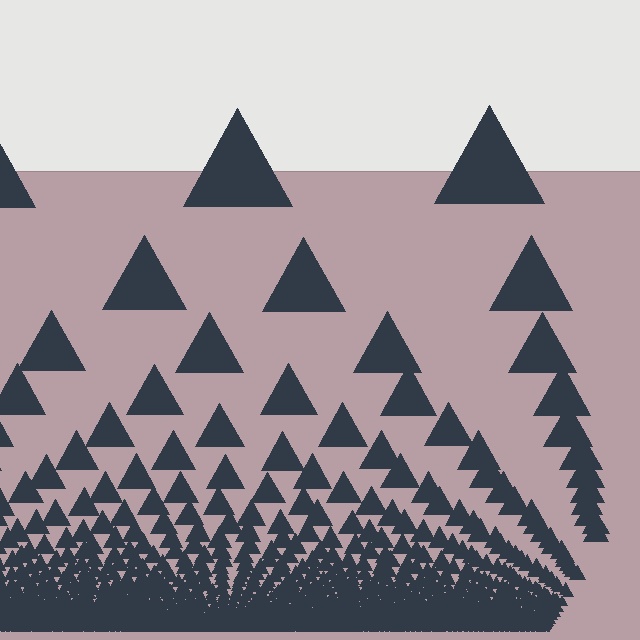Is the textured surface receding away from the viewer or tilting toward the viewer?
The surface appears to tilt toward the viewer. Texture elements get larger and sparser toward the top.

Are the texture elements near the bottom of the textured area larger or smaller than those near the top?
Smaller. The gradient is inverted — elements near the bottom are smaller and denser.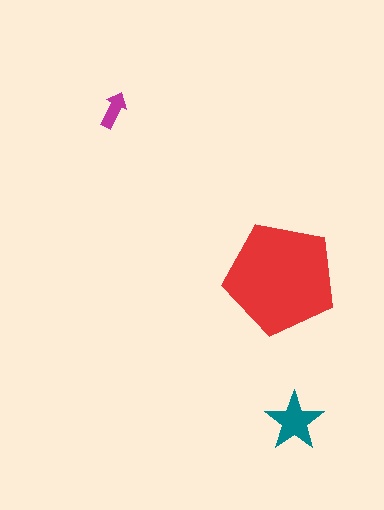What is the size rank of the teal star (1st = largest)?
2nd.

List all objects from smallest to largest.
The magenta arrow, the teal star, the red pentagon.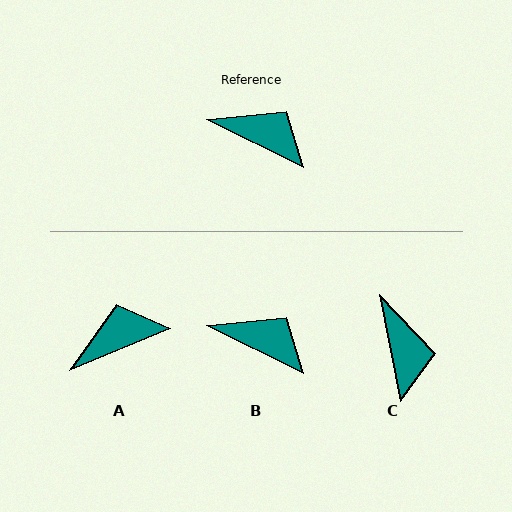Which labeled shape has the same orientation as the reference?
B.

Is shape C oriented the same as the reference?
No, it is off by about 53 degrees.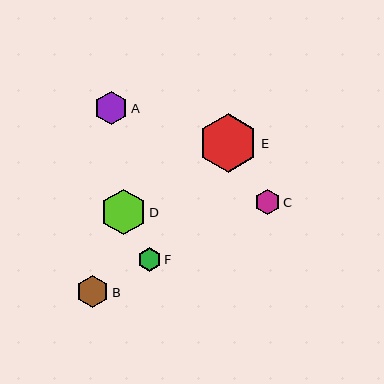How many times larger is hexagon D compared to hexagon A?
Hexagon D is approximately 1.4 times the size of hexagon A.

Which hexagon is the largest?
Hexagon E is the largest with a size of approximately 59 pixels.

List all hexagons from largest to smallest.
From largest to smallest: E, D, A, B, C, F.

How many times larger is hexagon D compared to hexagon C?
Hexagon D is approximately 1.8 times the size of hexagon C.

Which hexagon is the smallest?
Hexagon F is the smallest with a size of approximately 23 pixels.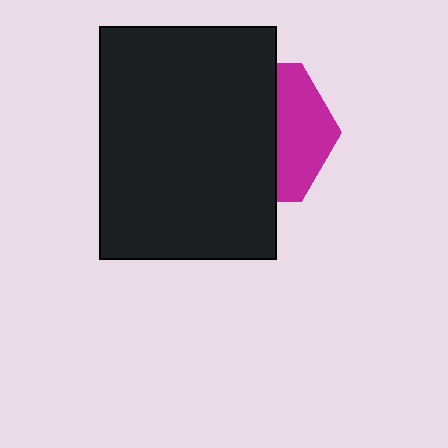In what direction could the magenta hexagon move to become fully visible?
The magenta hexagon could move right. That would shift it out from behind the black rectangle entirely.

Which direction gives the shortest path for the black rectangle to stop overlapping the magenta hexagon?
Moving left gives the shortest separation.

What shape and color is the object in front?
The object in front is a black rectangle.